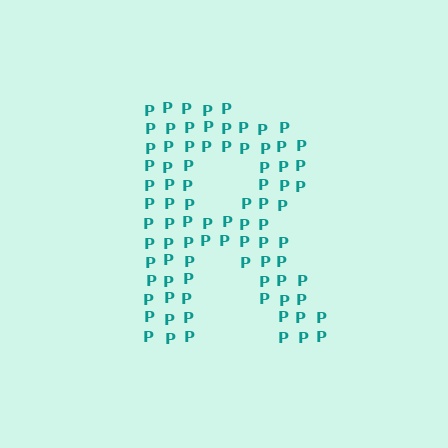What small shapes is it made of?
It is made of small letter P's.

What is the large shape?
The large shape is the letter R.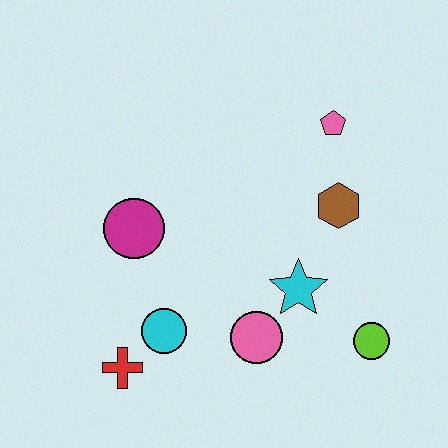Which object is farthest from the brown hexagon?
The red cross is farthest from the brown hexagon.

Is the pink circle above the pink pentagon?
No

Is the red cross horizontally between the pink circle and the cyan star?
No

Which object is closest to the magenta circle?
The cyan circle is closest to the magenta circle.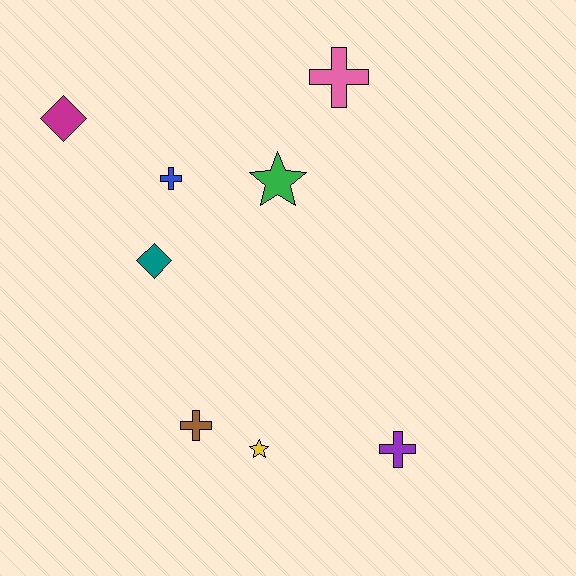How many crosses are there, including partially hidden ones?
There are 4 crosses.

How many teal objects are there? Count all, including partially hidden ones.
There is 1 teal object.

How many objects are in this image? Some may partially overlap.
There are 8 objects.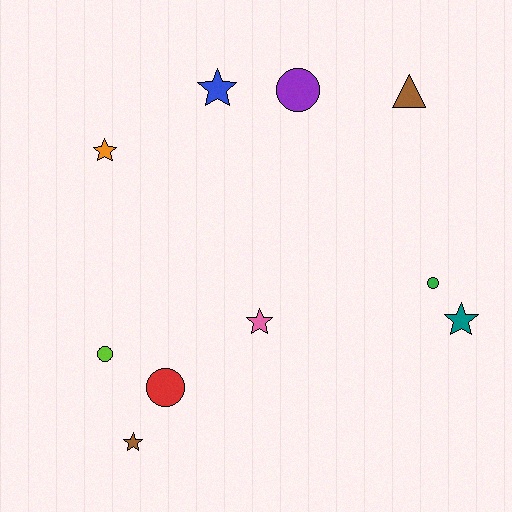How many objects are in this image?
There are 10 objects.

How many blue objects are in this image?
There is 1 blue object.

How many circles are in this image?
There are 4 circles.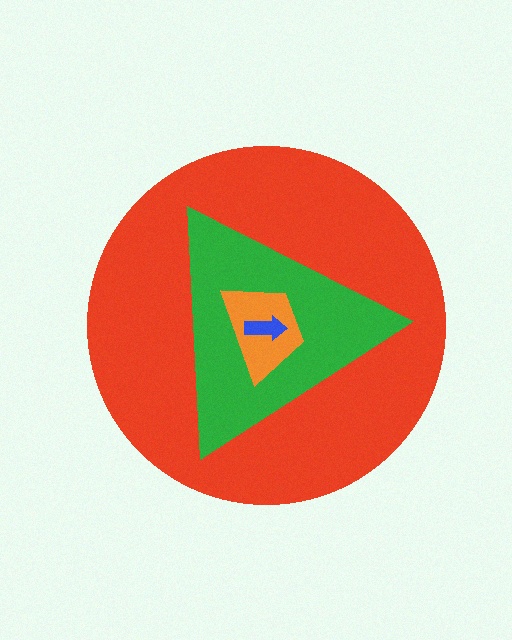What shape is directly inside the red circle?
The green triangle.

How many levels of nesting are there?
4.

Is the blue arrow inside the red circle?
Yes.